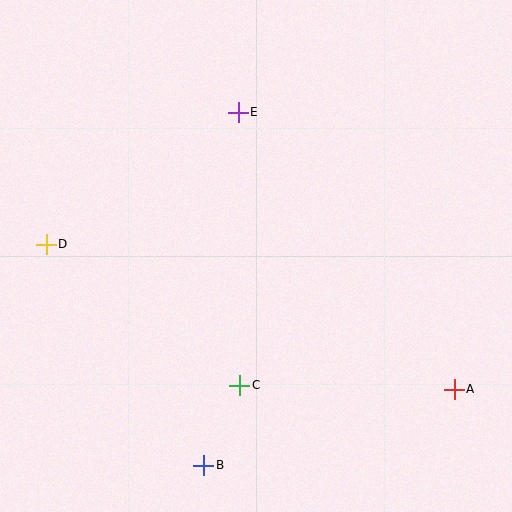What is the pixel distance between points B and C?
The distance between B and C is 88 pixels.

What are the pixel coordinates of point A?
Point A is at (454, 389).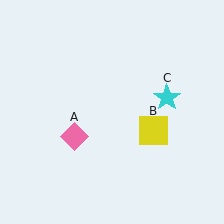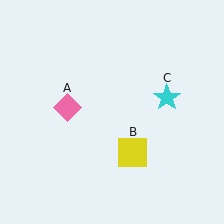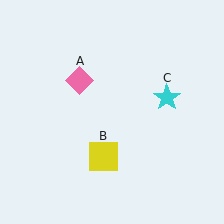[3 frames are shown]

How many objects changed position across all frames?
2 objects changed position: pink diamond (object A), yellow square (object B).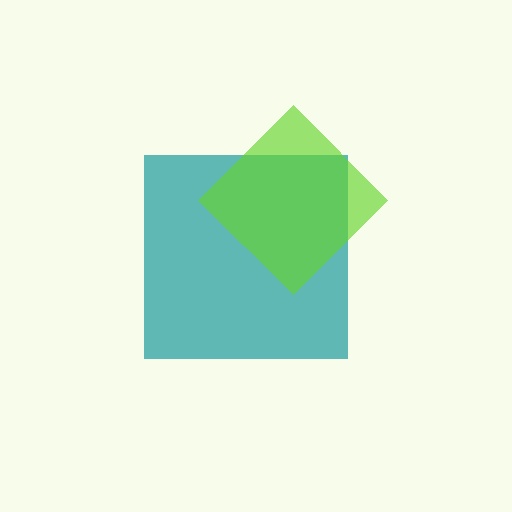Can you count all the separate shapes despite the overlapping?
Yes, there are 2 separate shapes.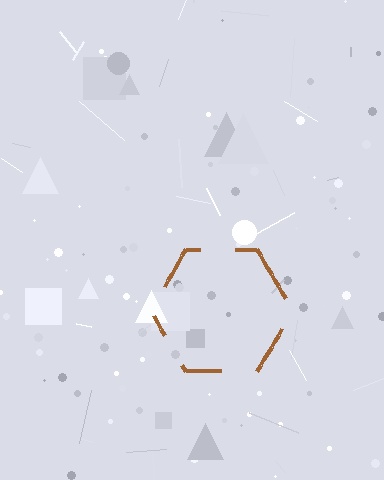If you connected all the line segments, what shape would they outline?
They would outline a hexagon.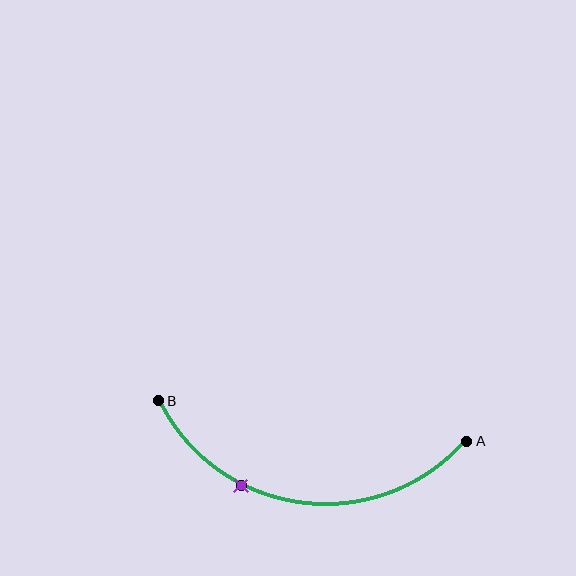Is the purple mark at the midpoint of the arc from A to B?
No. The purple mark lies on the arc but is closer to endpoint B. The arc midpoint would be at the point on the curve equidistant along the arc from both A and B.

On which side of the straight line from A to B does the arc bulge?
The arc bulges below the straight line connecting A and B.